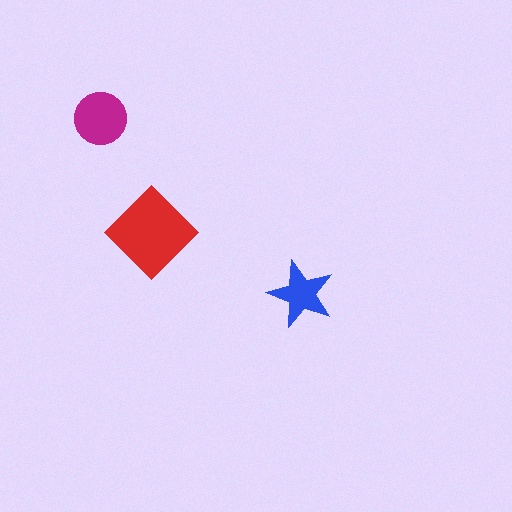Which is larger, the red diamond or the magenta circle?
The red diamond.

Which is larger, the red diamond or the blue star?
The red diamond.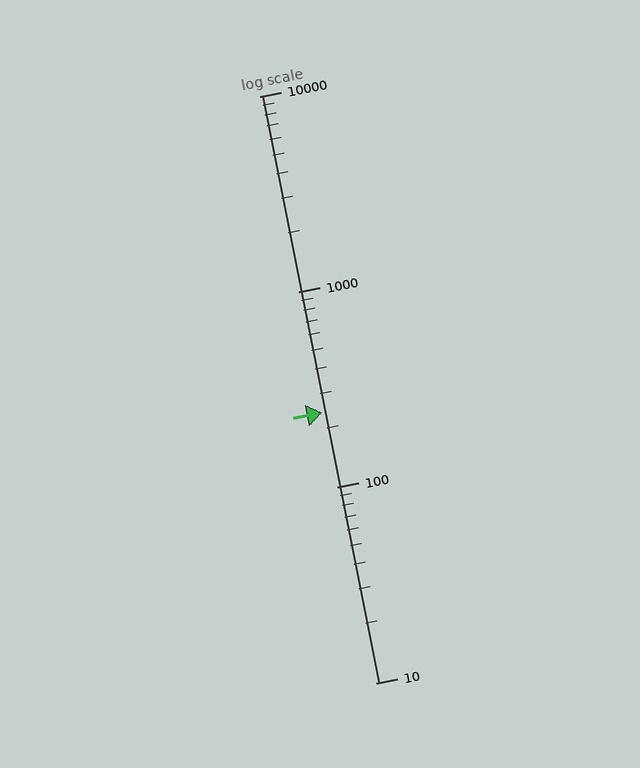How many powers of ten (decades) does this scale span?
The scale spans 3 decades, from 10 to 10000.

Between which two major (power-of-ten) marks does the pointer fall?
The pointer is between 100 and 1000.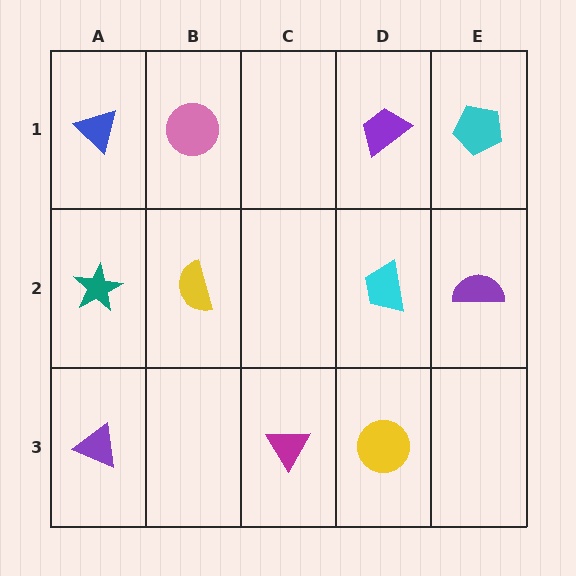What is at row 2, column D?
A cyan trapezoid.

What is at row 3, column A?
A purple triangle.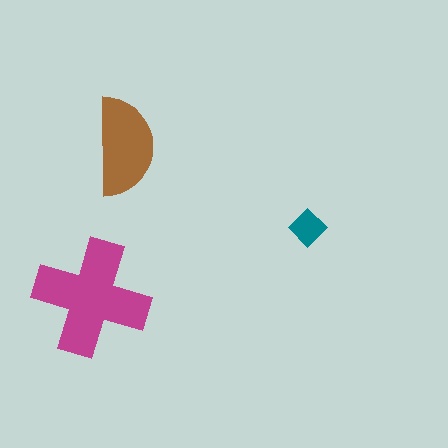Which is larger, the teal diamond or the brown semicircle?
The brown semicircle.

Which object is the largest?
The magenta cross.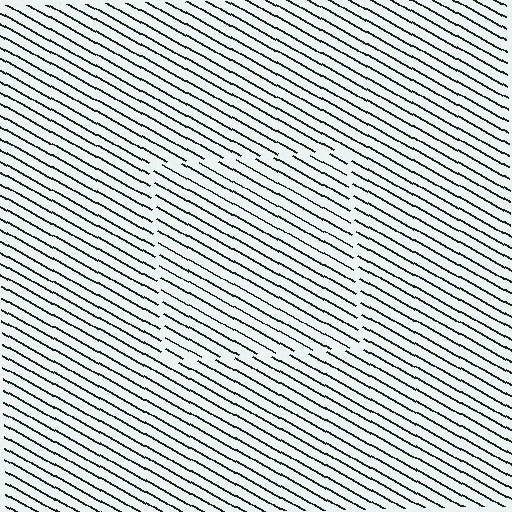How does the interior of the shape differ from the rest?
The interior of the shape contains the same grating, shifted by half a period — the contour is defined by the phase discontinuity where line-ends from the inner and outer gratings abut.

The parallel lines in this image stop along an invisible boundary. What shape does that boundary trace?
An illusory square. The interior of the shape contains the same grating, shifted by half a period — the contour is defined by the phase discontinuity where line-ends from the inner and outer gratings abut.